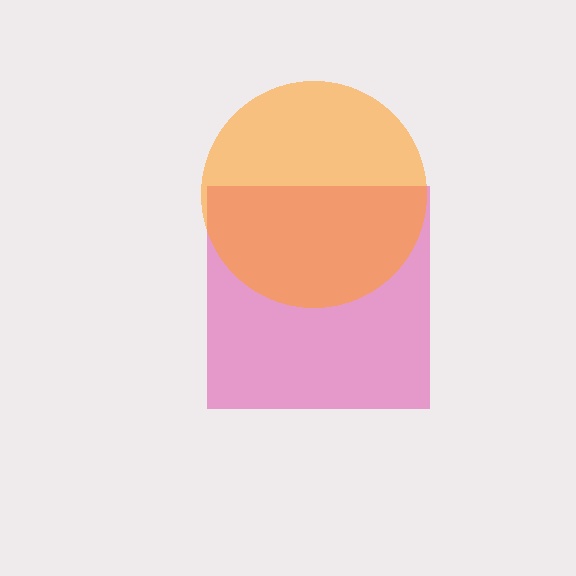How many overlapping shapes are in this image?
There are 2 overlapping shapes in the image.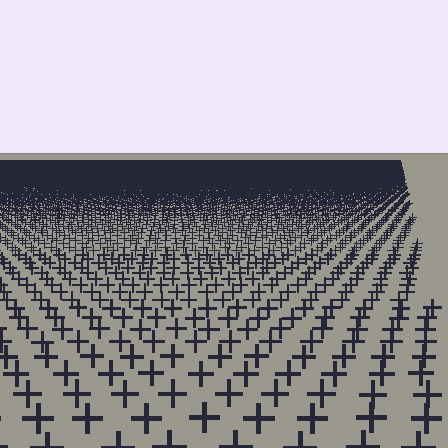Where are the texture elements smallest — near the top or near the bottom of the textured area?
Near the top.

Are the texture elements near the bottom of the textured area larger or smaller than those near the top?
Larger. Near the bottom, elements are closer to the viewer and appear at a bigger on-screen size.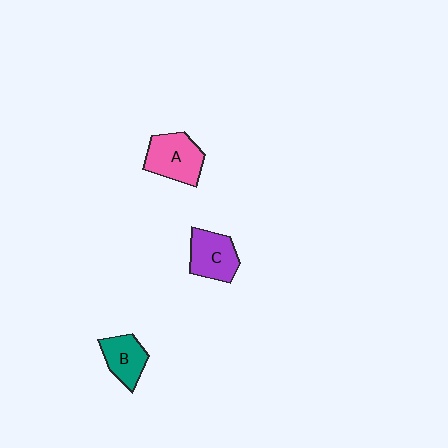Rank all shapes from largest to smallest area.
From largest to smallest: A (pink), C (purple), B (teal).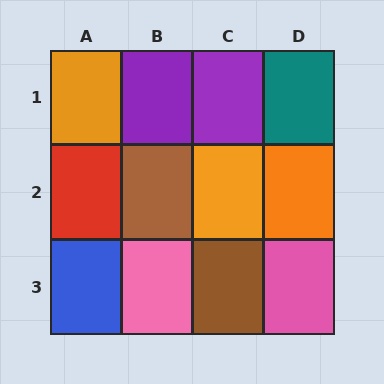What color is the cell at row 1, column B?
Purple.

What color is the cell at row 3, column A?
Blue.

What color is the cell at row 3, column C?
Brown.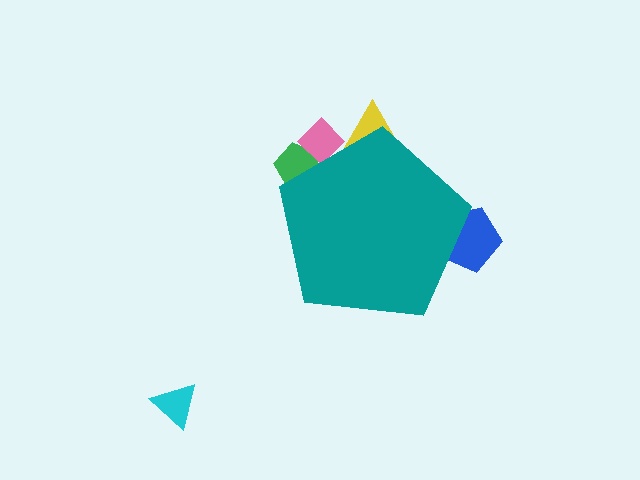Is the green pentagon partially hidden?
Yes, the green pentagon is partially hidden behind the teal pentagon.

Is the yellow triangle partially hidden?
Yes, the yellow triangle is partially hidden behind the teal pentagon.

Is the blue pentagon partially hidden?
Yes, the blue pentagon is partially hidden behind the teal pentagon.